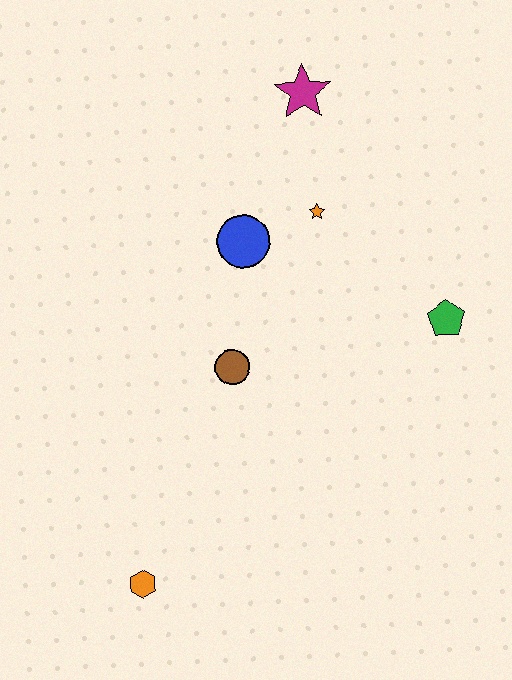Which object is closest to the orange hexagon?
The brown circle is closest to the orange hexagon.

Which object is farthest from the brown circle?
The magenta star is farthest from the brown circle.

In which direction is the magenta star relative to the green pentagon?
The magenta star is above the green pentagon.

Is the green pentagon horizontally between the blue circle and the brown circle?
No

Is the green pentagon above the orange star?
No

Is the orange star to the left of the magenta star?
No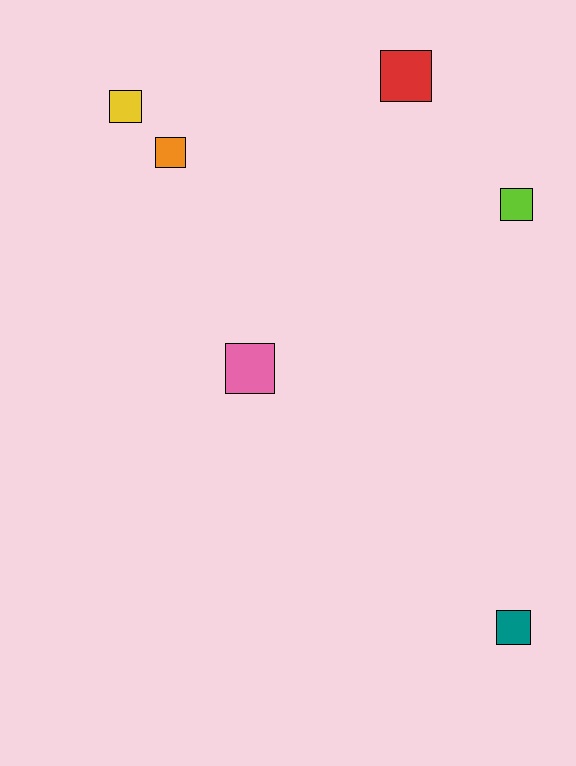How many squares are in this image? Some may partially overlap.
There are 6 squares.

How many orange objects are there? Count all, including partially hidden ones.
There is 1 orange object.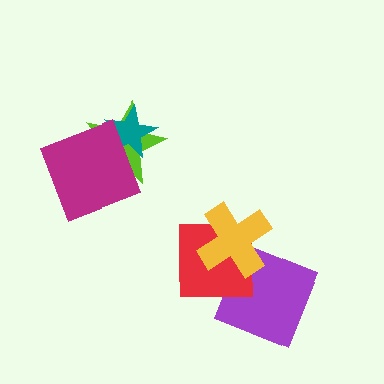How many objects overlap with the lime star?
2 objects overlap with the lime star.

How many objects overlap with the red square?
2 objects overlap with the red square.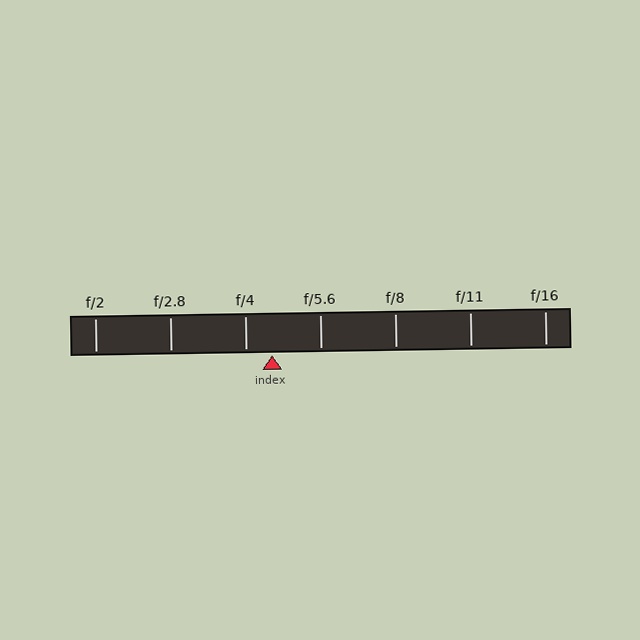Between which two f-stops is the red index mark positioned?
The index mark is between f/4 and f/5.6.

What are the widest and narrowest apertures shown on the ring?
The widest aperture shown is f/2 and the narrowest is f/16.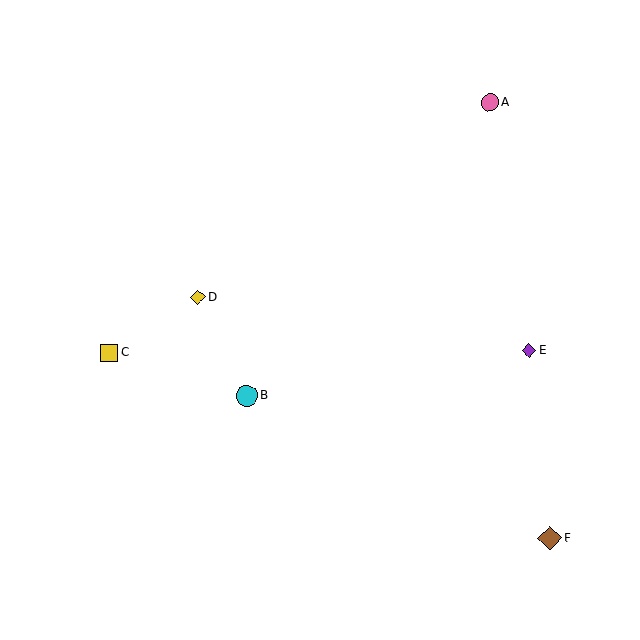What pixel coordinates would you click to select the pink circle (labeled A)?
Click at (490, 103) to select the pink circle A.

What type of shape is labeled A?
Shape A is a pink circle.